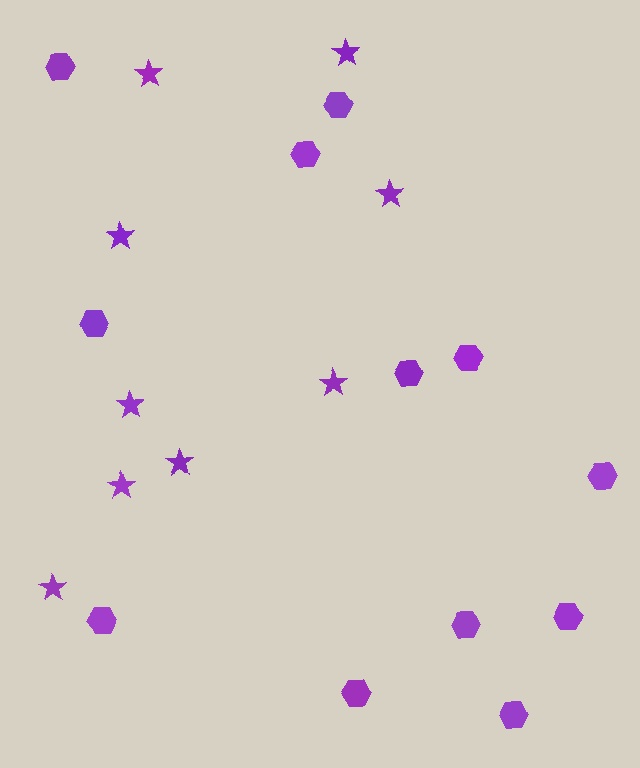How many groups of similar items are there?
There are 2 groups: one group of hexagons (12) and one group of stars (9).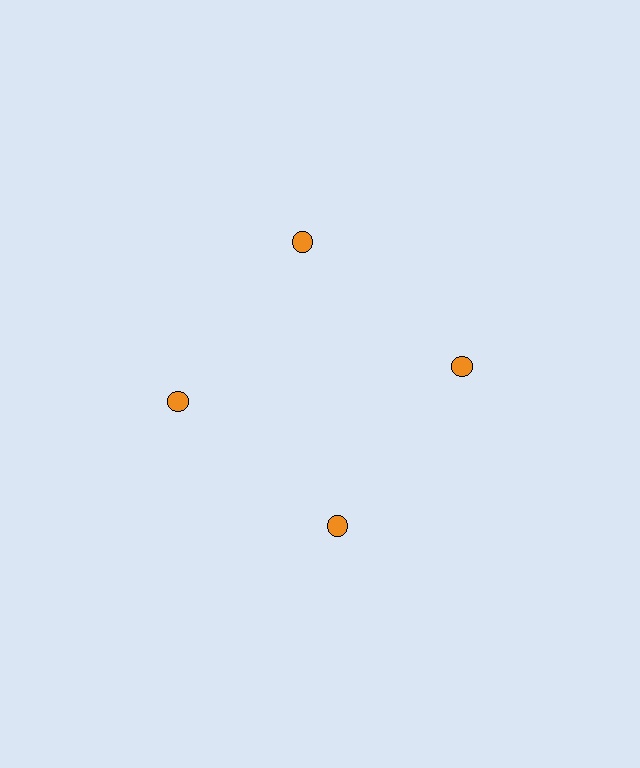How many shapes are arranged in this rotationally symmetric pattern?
There are 4 shapes, arranged in 4 groups of 1.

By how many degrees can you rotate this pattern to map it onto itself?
The pattern maps onto itself every 90 degrees of rotation.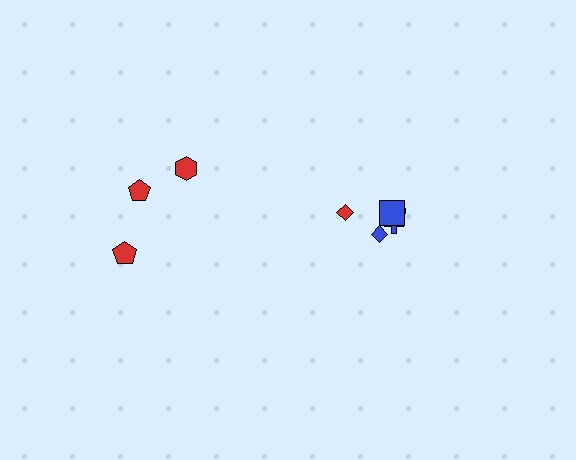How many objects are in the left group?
There are 3 objects.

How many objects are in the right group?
There are 5 objects.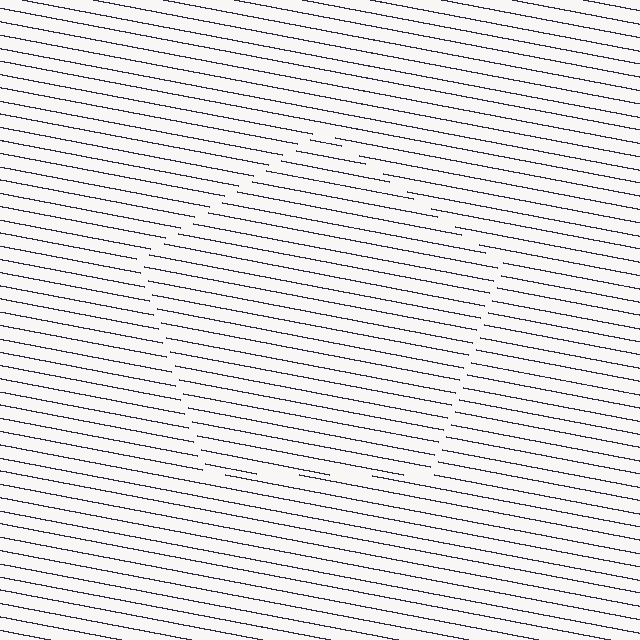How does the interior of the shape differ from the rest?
The interior of the shape contains the same grating, shifted by half a period — the contour is defined by the phase discontinuity where line-ends from the inner and outer gratings abut.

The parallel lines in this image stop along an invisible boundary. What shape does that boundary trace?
An illusory pentagon. The interior of the shape contains the same grating, shifted by half a period — the contour is defined by the phase discontinuity where line-ends from the inner and outer gratings abut.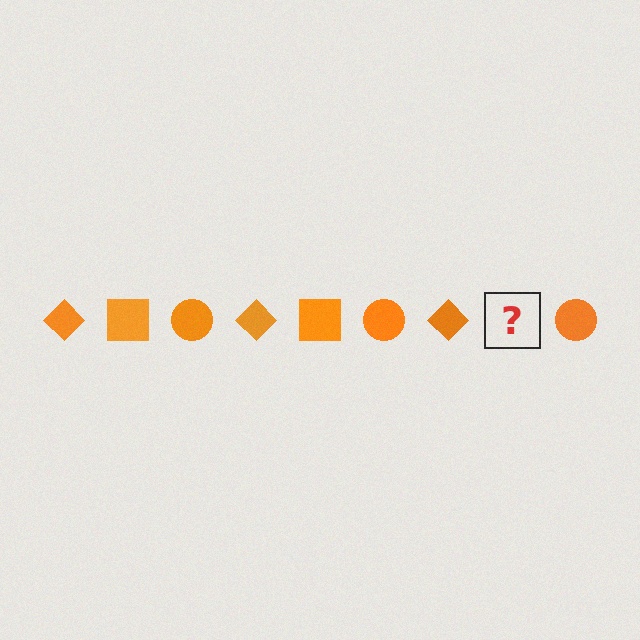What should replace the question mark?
The question mark should be replaced with an orange square.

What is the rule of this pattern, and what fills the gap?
The rule is that the pattern cycles through diamond, square, circle shapes in orange. The gap should be filled with an orange square.